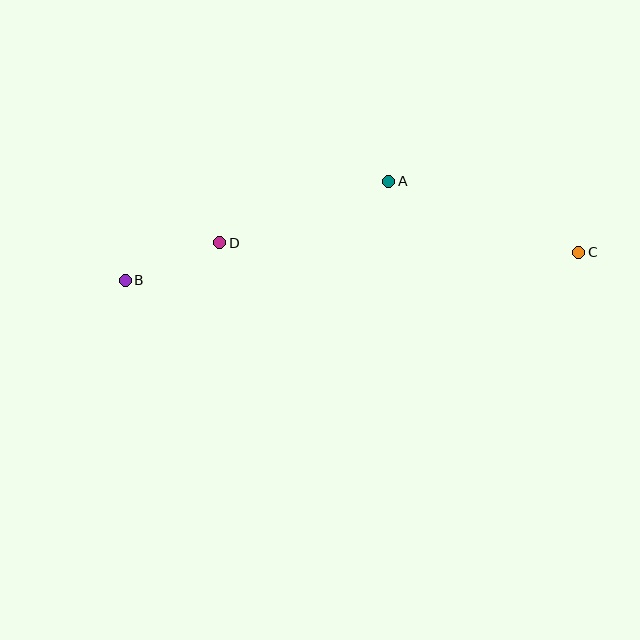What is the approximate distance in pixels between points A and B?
The distance between A and B is approximately 281 pixels.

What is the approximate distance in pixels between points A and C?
The distance between A and C is approximately 203 pixels.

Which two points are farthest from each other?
Points B and C are farthest from each other.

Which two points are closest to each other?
Points B and D are closest to each other.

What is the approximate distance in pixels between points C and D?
The distance between C and D is approximately 359 pixels.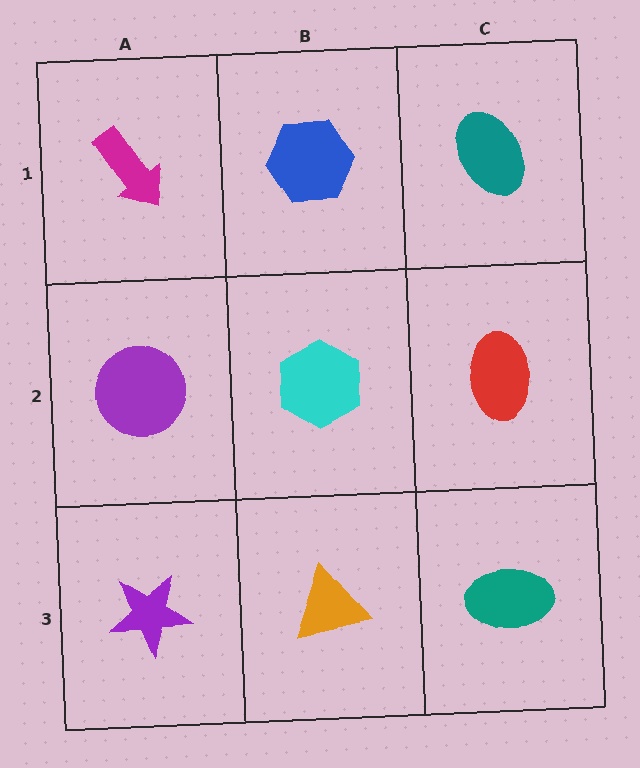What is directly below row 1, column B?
A cyan hexagon.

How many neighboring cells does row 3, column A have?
2.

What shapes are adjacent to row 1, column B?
A cyan hexagon (row 2, column B), a magenta arrow (row 1, column A), a teal ellipse (row 1, column C).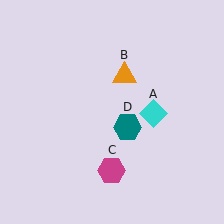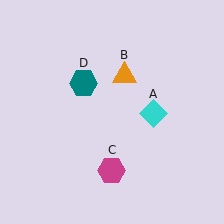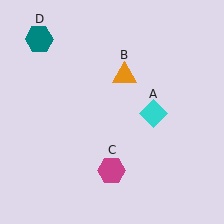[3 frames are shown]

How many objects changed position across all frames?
1 object changed position: teal hexagon (object D).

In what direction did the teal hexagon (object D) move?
The teal hexagon (object D) moved up and to the left.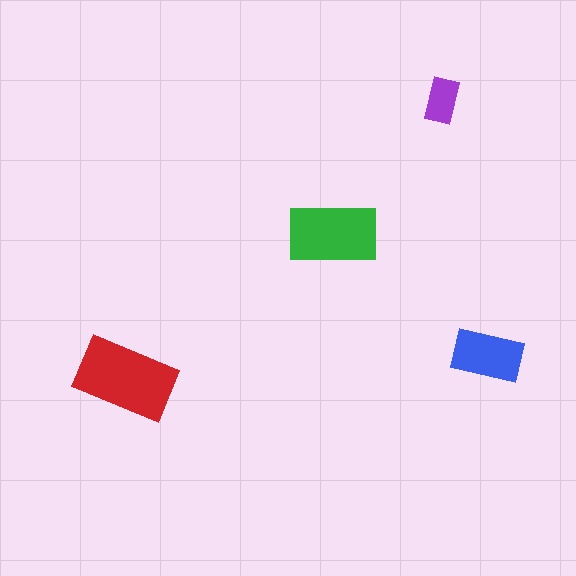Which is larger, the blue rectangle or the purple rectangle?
The blue one.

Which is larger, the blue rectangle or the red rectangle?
The red one.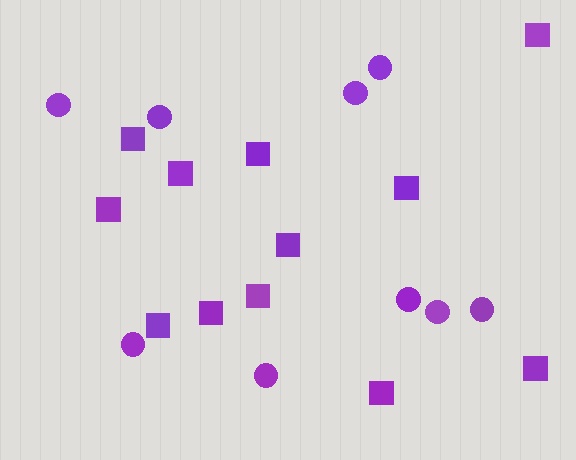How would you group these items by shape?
There are 2 groups: one group of circles (9) and one group of squares (12).